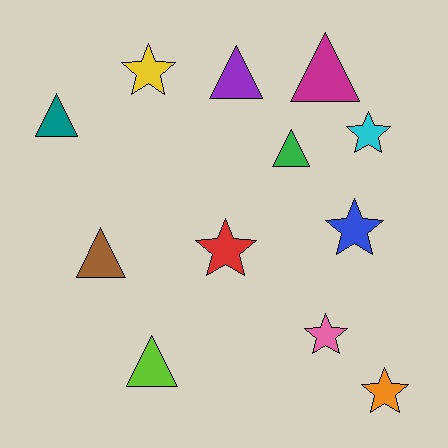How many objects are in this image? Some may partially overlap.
There are 12 objects.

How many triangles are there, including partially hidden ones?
There are 6 triangles.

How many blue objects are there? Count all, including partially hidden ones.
There is 1 blue object.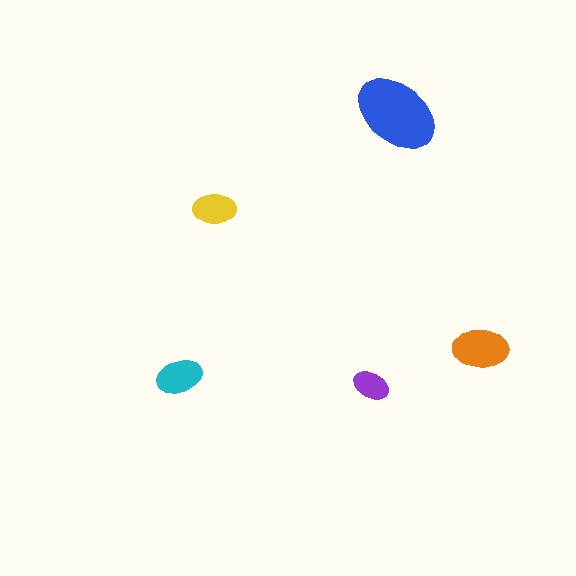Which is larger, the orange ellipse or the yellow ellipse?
The orange one.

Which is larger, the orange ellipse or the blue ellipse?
The blue one.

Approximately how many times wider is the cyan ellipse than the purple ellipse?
About 1.5 times wider.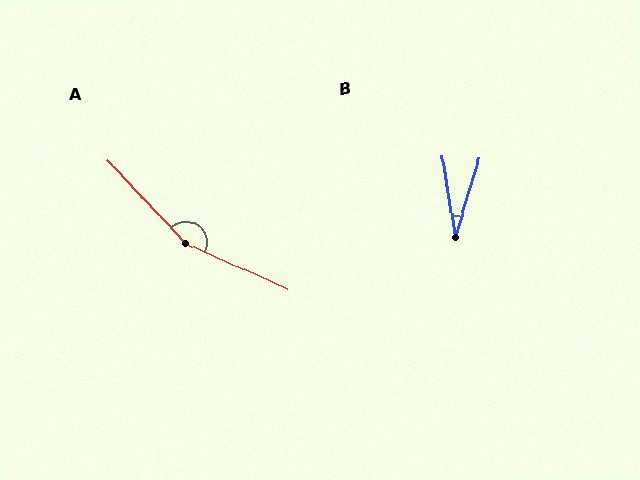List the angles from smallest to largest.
B (25°), A (157°).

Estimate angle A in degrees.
Approximately 157 degrees.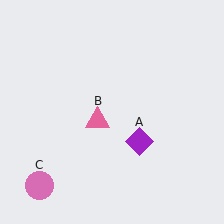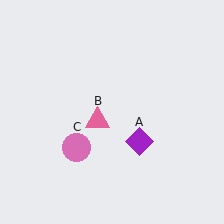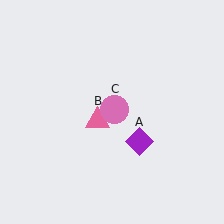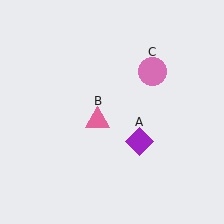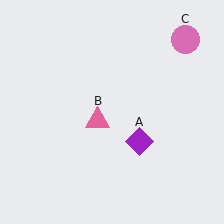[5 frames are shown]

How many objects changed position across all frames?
1 object changed position: pink circle (object C).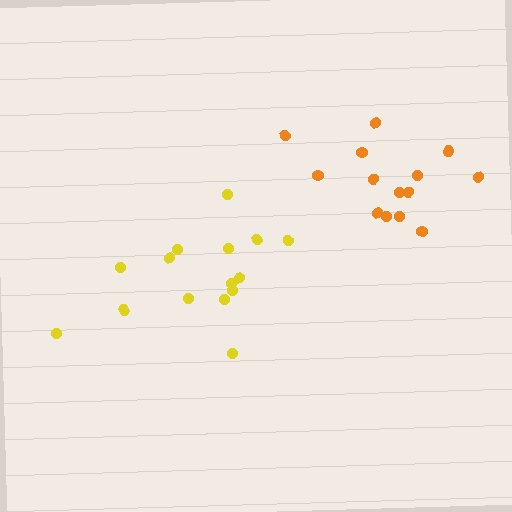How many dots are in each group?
Group 1: 14 dots, Group 2: 15 dots (29 total).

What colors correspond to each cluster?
The clusters are colored: orange, yellow.